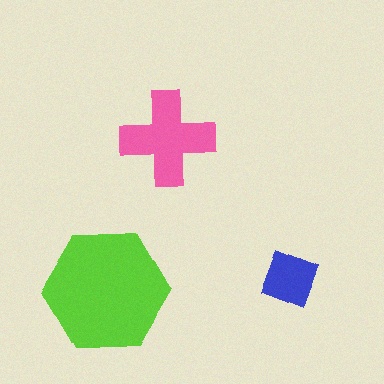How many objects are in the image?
There are 3 objects in the image.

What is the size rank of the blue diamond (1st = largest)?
3rd.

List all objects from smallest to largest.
The blue diamond, the pink cross, the lime hexagon.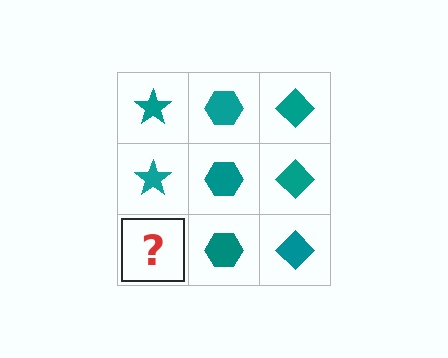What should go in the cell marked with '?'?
The missing cell should contain a teal star.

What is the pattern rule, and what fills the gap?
The rule is that each column has a consistent shape. The gap should be filled with a teal star.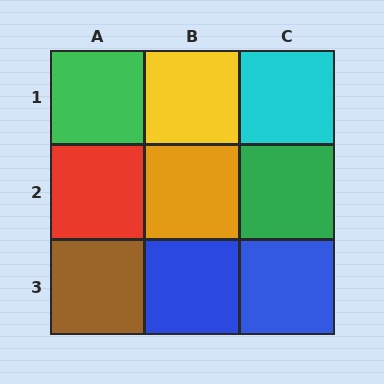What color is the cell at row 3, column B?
Blue.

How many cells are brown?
1 cell is brown.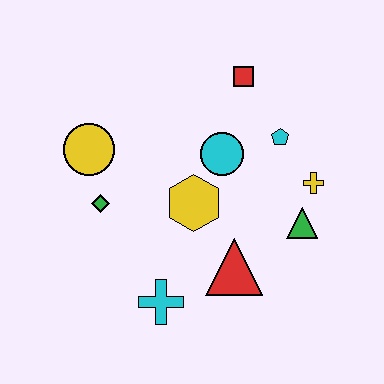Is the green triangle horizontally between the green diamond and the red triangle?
No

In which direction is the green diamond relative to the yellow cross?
The green diamond is to the left of the yellow cross.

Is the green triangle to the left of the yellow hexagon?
No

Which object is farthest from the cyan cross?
The red square is farthest from the cyan cross.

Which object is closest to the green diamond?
The yellow circle is closest to the green diamond.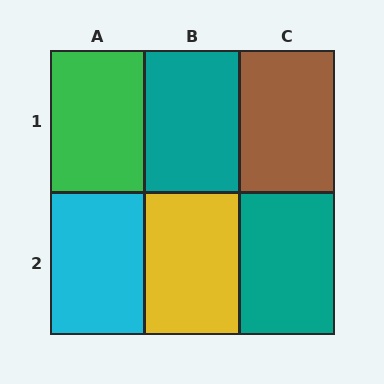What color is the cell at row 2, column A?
Cyan.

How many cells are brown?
1 cell is brown.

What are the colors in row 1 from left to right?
Green, teal, brown.